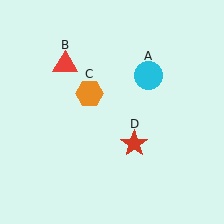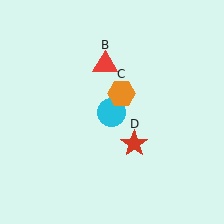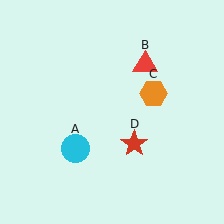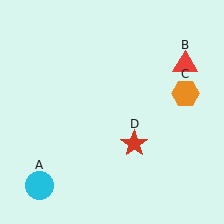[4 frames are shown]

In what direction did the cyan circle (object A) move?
The cyan circle (object A) moved down and to the left.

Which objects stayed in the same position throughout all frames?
Red star (object D) remained stationary.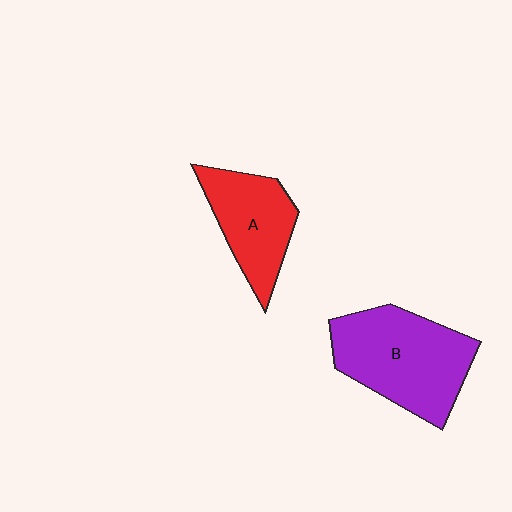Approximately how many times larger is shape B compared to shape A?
Approximately 1.5 times.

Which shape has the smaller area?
Shape A (red).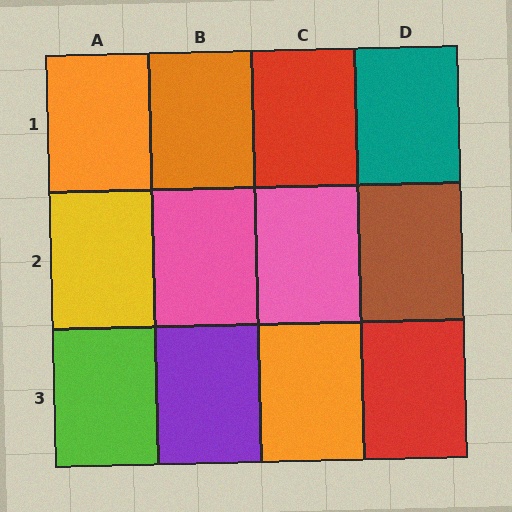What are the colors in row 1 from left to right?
Orange, orange, red, teal.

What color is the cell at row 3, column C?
Orange.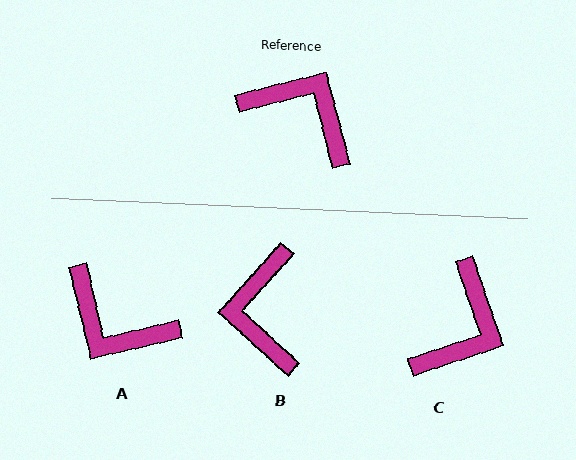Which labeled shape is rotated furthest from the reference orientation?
A, about 179 degrees away.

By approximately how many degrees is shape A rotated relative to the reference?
Approximately 179 degrees counter-clockwise.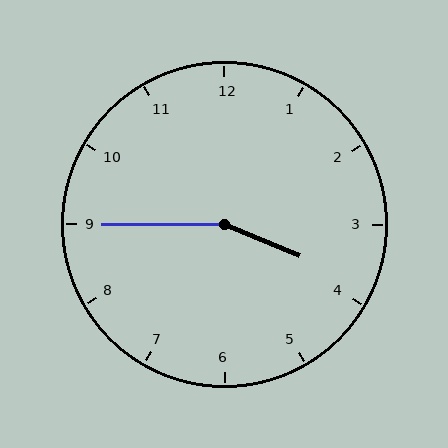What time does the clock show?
3:45.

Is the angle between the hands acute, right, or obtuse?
It is obtuse.